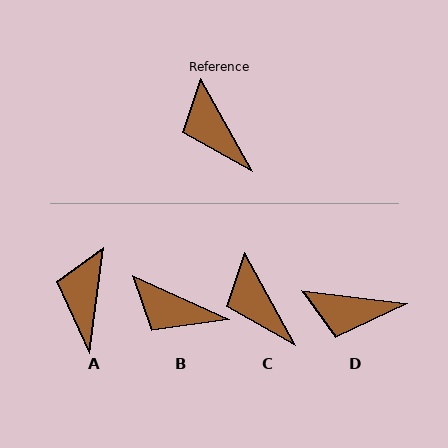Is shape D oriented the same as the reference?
No, it is off by about 54 degrees.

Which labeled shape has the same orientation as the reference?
C.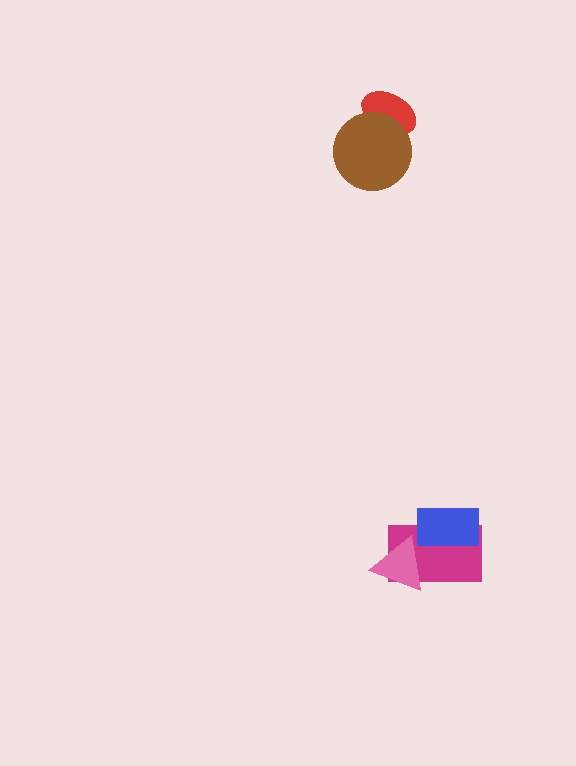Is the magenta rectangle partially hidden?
Yes, it is partially covered by another shape.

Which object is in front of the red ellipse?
The brown circle is in front of the red ellipse.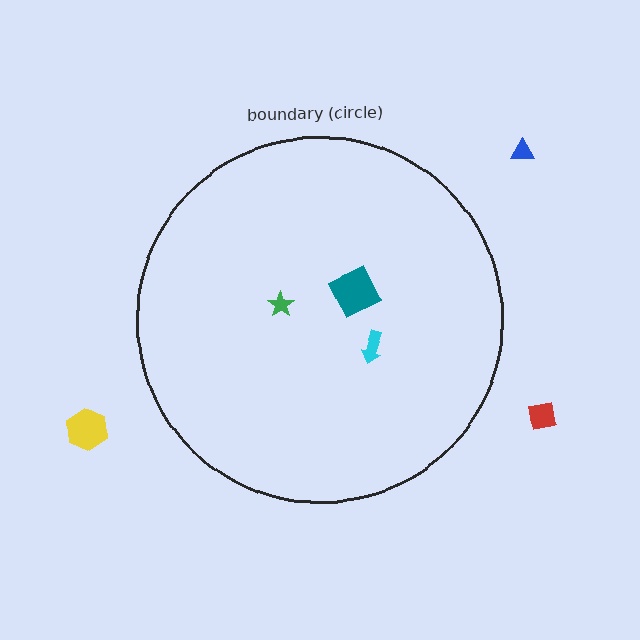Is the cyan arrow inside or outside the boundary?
Inside.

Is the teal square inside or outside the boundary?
Inside.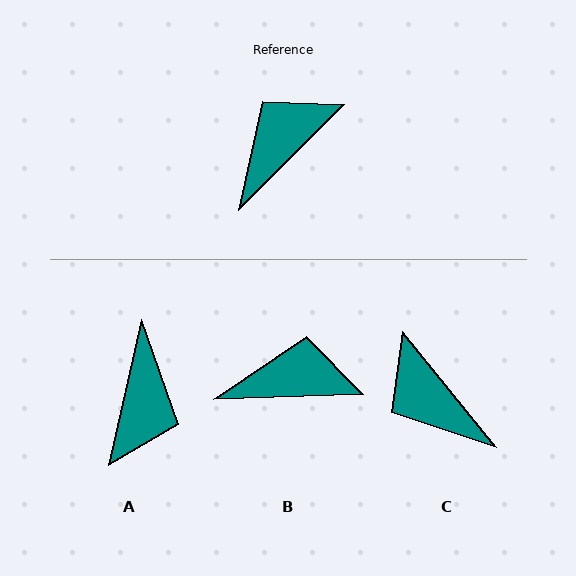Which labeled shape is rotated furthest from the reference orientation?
A, about 148 degrees away.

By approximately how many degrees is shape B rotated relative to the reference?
Approximately 43 degrees clockwise.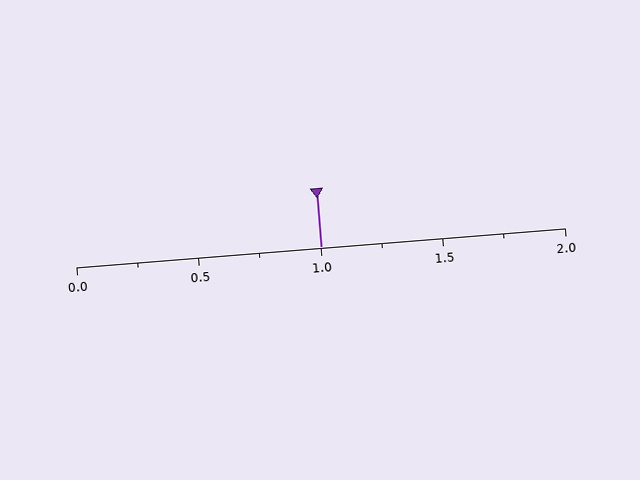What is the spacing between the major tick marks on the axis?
The major ticks are spaced 0.5 apart.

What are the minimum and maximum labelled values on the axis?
The axis runs from 0.0 to 2.0.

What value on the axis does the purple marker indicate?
The marker indicates approximately 1.